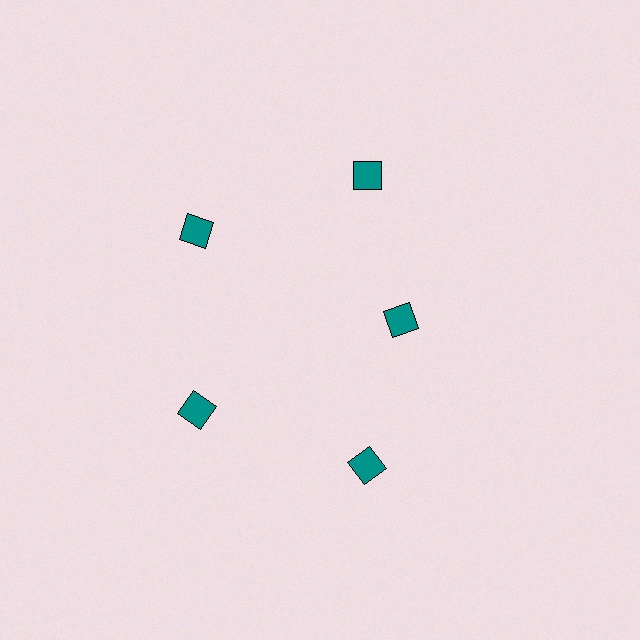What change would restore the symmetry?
The symmetry would be restored by moving it outward, back onto the ring so that all 5 diamonds sit at equal angles and equal distance from the center.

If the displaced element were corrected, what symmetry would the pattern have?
It would have 5-fold rotational symmetry — the pattern would map onto itself every 72 degrees.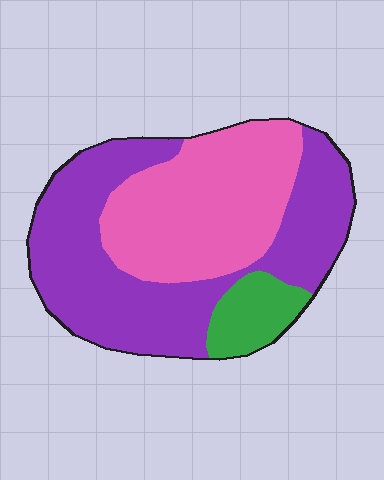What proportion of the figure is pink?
Pink takes up about three eighths (3/8) of the figure.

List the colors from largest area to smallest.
From largest to smallest: purple, pink, green.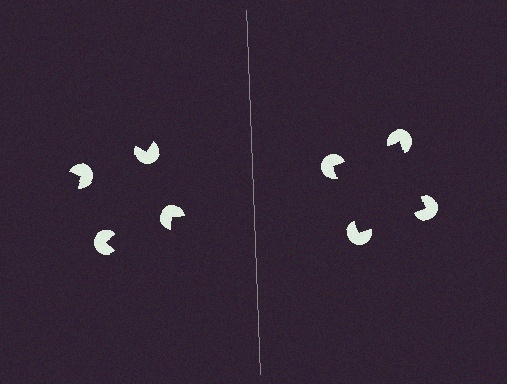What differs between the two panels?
The pac-man discs are positioned identically on both sides; only the wedge orientations differ. On the right they align to a square; on the left they are misaligned.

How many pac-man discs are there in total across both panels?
8 — 4 on each side.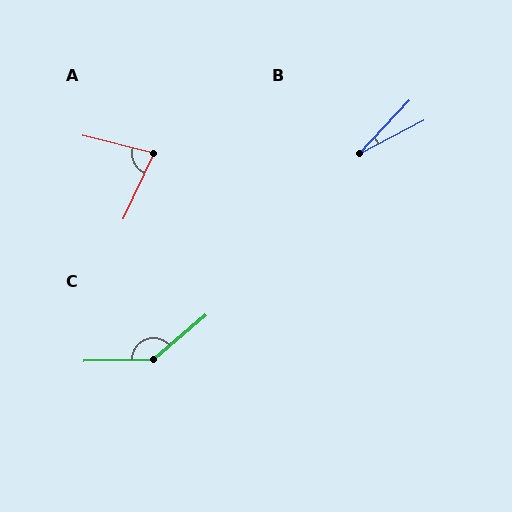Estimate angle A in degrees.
Approximately 79 degrees.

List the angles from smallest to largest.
B (19°), A (79°), C (141°).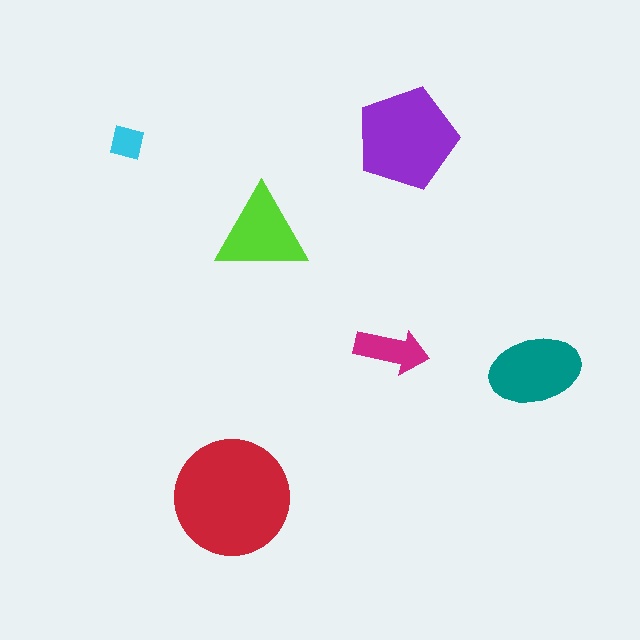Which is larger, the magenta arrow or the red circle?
The red circle.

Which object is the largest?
The red circle.